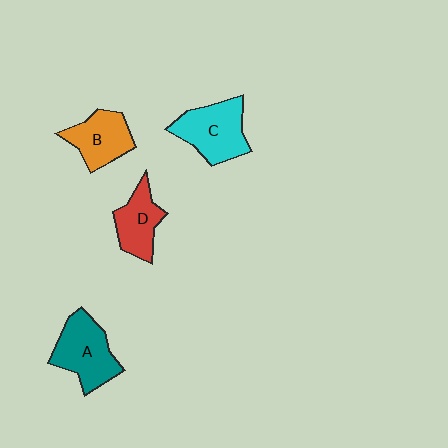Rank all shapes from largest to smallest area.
From largest to smallest: A (teal), C (cyan), B (orange), D (red).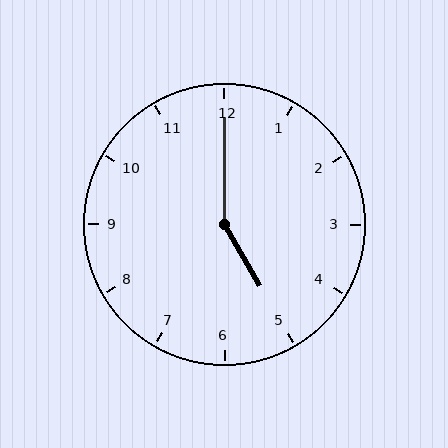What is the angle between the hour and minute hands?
Approximately 150 degrees.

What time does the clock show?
5:00.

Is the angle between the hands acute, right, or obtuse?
It is obtuse.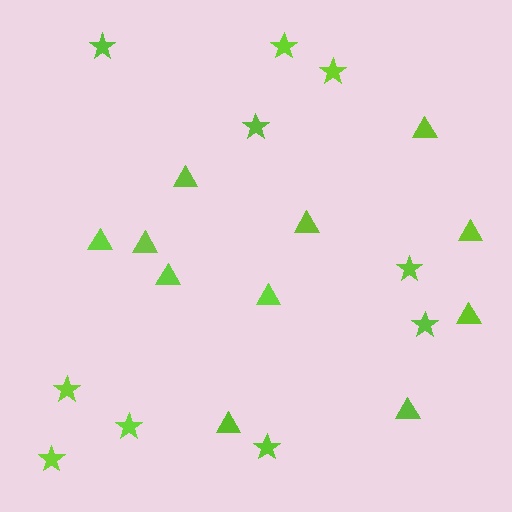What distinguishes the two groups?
There are 2 groups: one group of triangles (11) and one group of stars (10).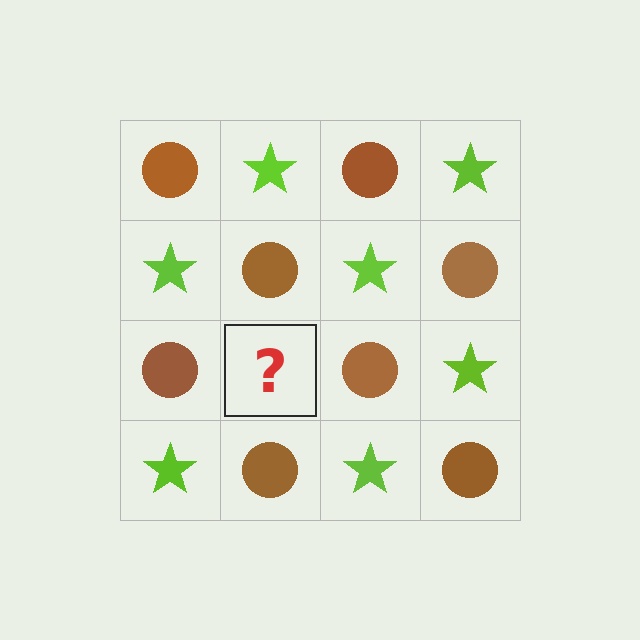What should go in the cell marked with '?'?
The missing cell should contain a lime star.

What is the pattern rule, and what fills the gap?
The rule is that it alternates brown circle and lime star in a checkerboard pattern. The gap should be filled with a lime star.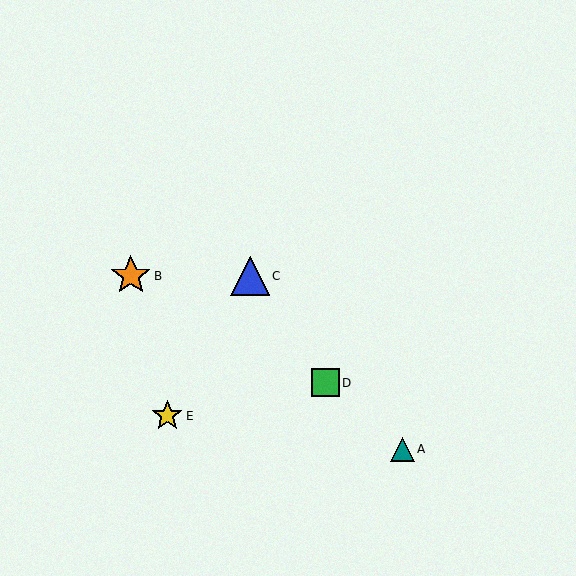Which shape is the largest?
The orange star (labeled B) is the largest.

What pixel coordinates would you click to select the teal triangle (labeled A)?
Click at (402, 449) to select the teal triangle A.